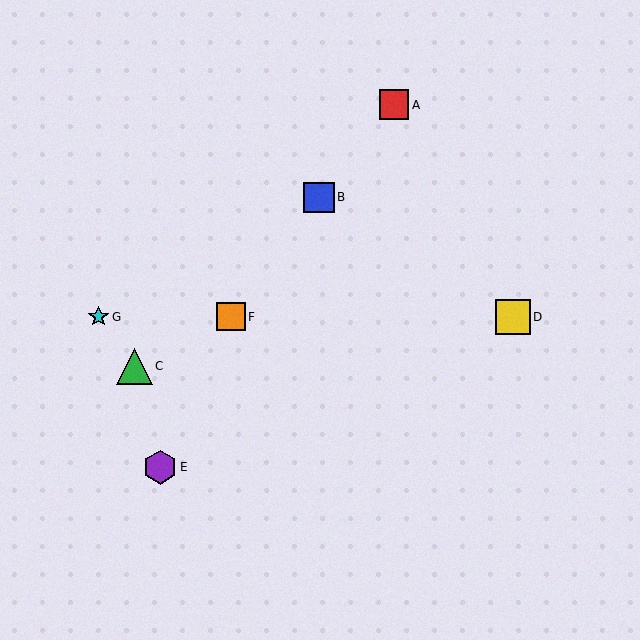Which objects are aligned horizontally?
Objects D, F, G are aligned horizontally.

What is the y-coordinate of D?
Object D is at y≈317.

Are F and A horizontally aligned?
No, F is at y≈317 and A is at y≈105.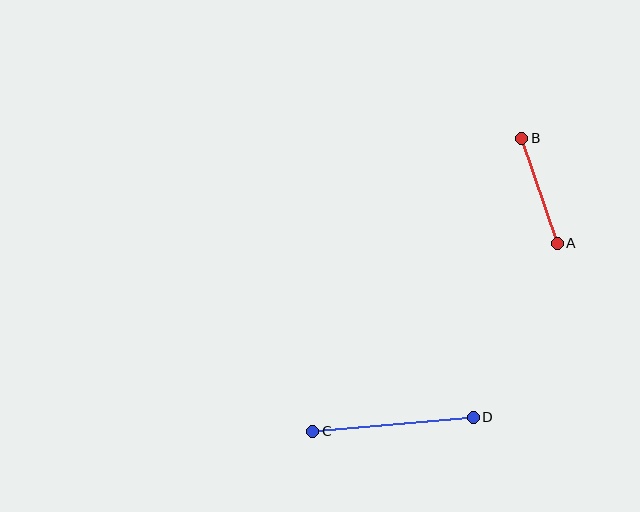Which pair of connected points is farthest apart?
Points C and D are farthest apart.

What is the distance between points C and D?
The distance is approximately 161 pixels.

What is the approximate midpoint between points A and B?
The midpoint is at approximately (540, 191) pixels.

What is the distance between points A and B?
The distance is approximately 111 pixels.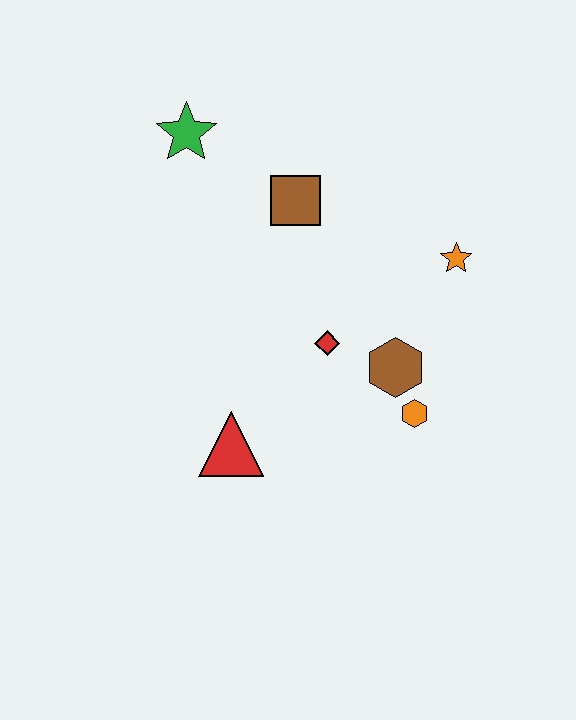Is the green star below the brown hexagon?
No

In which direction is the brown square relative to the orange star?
The brown square is to the left of the orange star.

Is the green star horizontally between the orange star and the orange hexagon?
No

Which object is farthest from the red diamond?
The green star is farthest from the red diamond.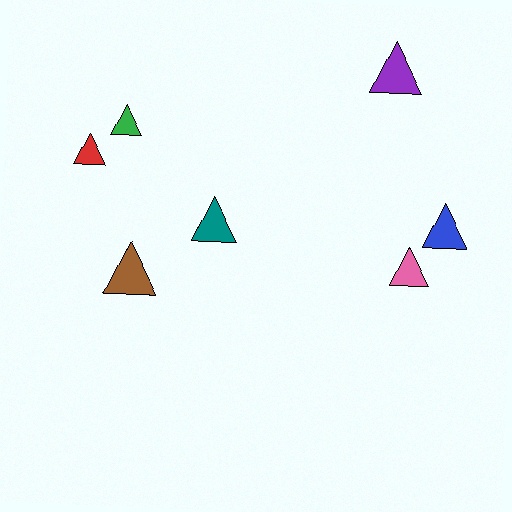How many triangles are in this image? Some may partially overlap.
There are 7 triangles.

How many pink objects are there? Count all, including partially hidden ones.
There is 1 pink object.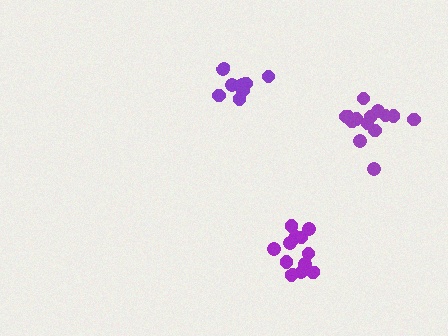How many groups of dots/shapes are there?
There are 3 groups.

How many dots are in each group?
Group 1: 12 dots, Group 2: 15 dots, Group 3: 10 dots (37 total).